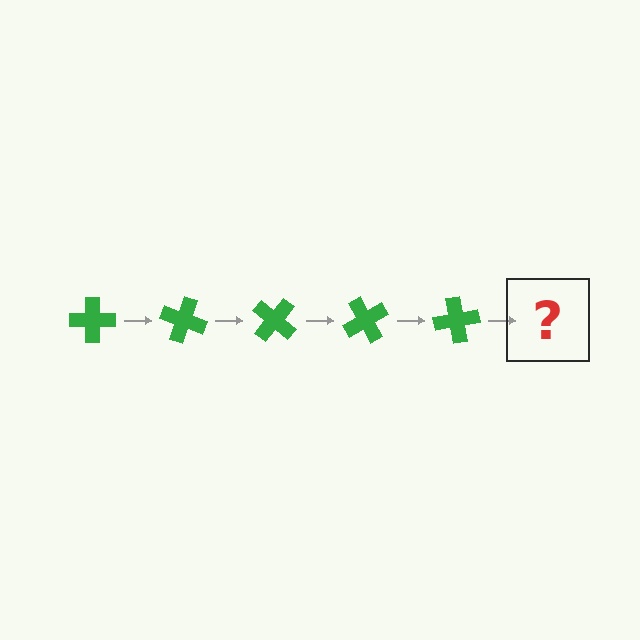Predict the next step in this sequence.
The next step is a green cross rotated 100 degrees.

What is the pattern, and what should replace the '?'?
The pattern is that the cross rotates 20 degrees each step. The '?' should be a green cross rotated 100 degrees.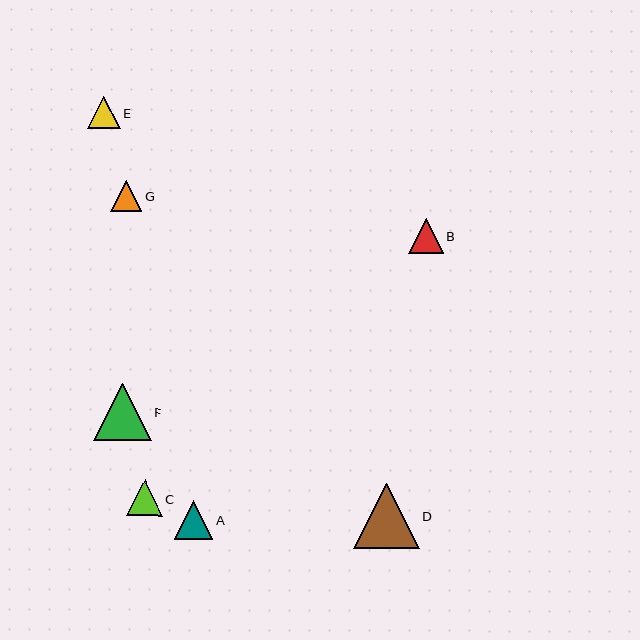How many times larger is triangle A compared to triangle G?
Triangle A is approximately 1.2 times the size of triangle G.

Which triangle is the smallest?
Triangle G is the smallest with a size of approximately 31 pixels.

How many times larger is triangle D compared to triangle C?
Triangle D is approximately 1.8 times the size of triangle C.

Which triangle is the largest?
Triangle D is the largest with a size of approximately 66 pixels.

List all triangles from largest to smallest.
From largest to smallest: D, F, A, C, B, E, G.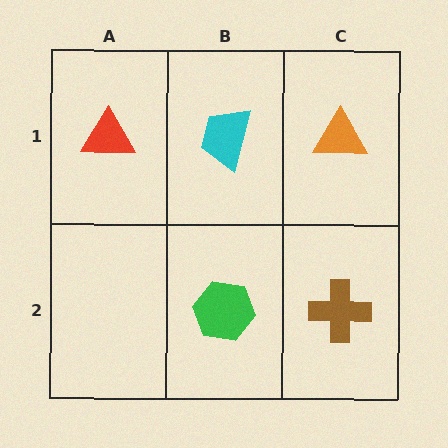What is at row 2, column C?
A brown cross.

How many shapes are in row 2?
2 shapes.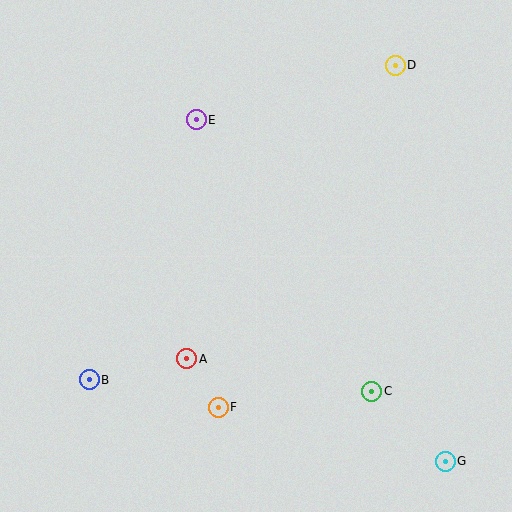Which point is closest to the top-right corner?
Point D is closest to the top-right corner.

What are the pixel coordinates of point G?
Point G is at (445, 461).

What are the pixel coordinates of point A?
Point A is at (187, 359).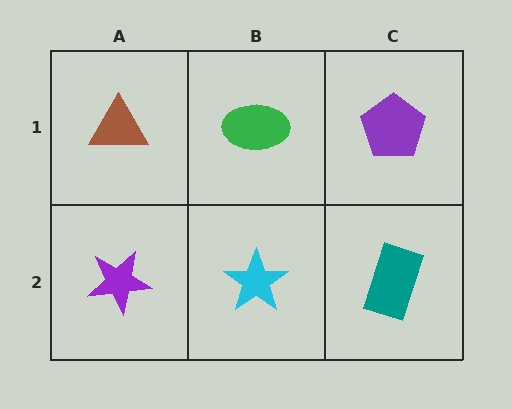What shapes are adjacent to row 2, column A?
A brown triangle (row 1, column A), a cyan star (row 2, column B).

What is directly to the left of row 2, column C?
A cyan star.